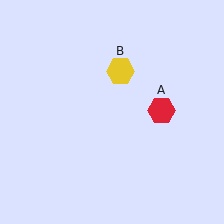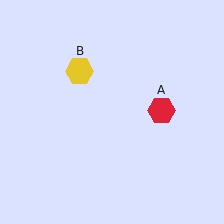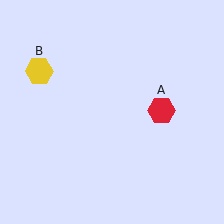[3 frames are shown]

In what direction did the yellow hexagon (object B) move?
The yellow hexagon (object B) moved left.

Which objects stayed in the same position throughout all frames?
Red hexagon (object A) remained stationary.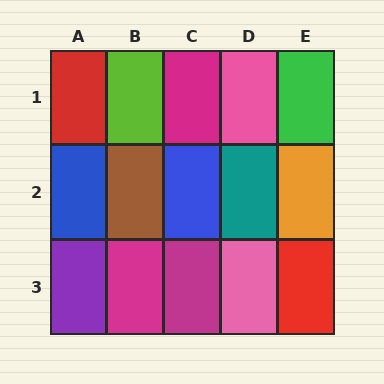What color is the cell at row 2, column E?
Orange.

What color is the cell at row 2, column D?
Teal.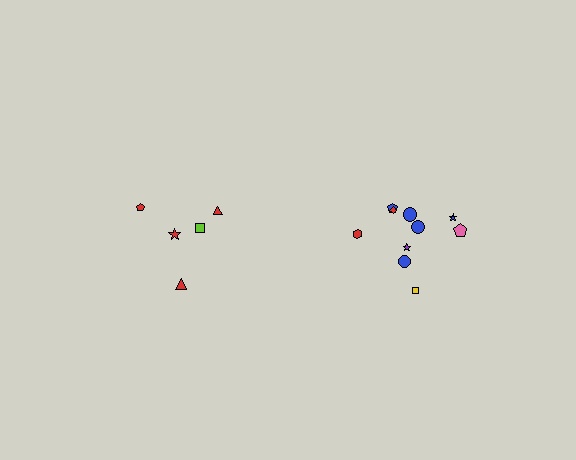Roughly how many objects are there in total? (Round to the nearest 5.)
Roughly 15 objects in total.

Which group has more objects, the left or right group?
The right group.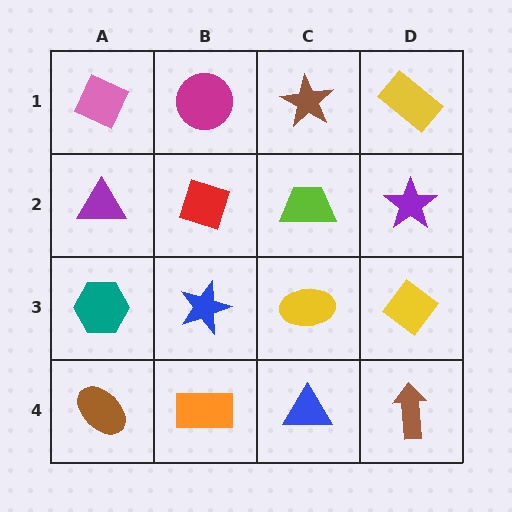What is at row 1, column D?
A yellow rectangle.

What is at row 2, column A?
A purple triangle.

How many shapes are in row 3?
4 shapes.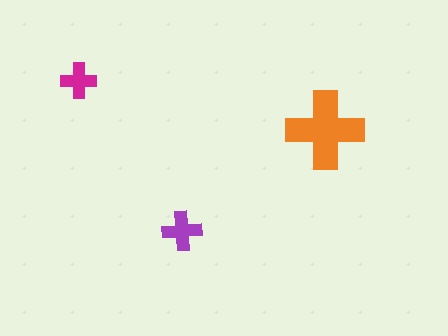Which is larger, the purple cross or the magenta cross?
The purple one.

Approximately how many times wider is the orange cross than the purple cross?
About 2 times wider.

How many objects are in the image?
There are 3 objects in the image.